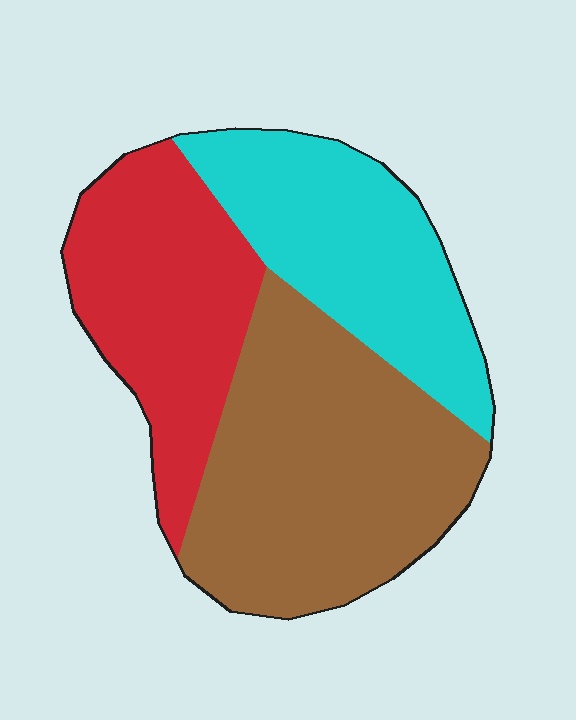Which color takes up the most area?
Brown, at roughly 45%.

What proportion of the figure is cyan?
Cyan takes up about one quarter (1/4) of the figure.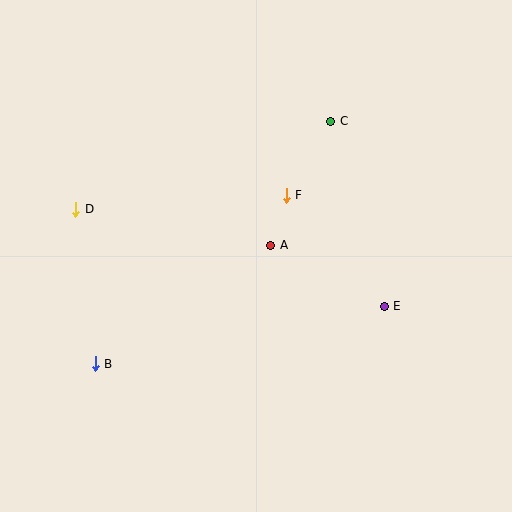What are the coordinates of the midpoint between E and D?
The midpoint between E and D is at (230, 258).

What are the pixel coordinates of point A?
Point A is at (271, 245).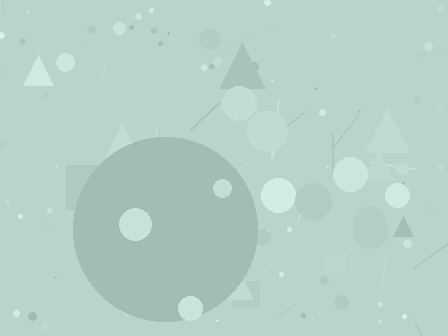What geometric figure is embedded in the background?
A circle is embedded in the background.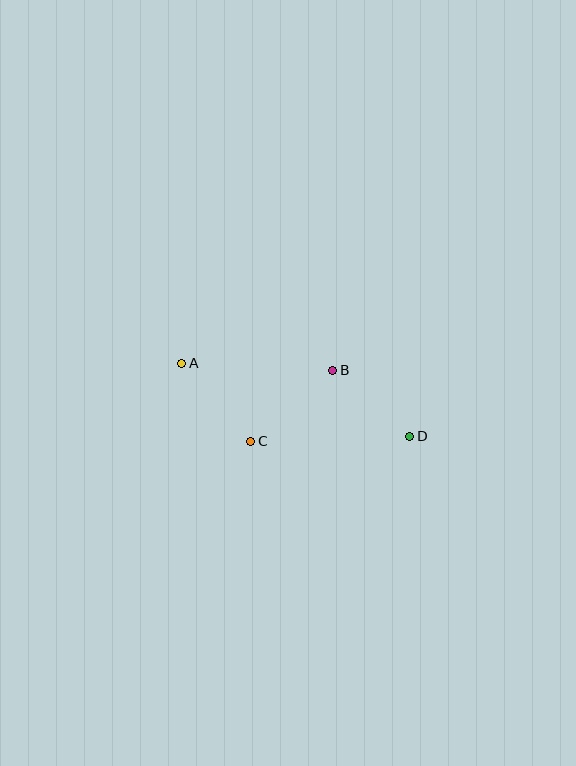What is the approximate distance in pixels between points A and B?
The distance between A and B is approximately 151 pixels.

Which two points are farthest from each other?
Points A and D are farthest from each other.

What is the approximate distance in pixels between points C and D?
The distance between C and D is approximately 159 pixels.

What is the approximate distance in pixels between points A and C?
The distance between A and C is approximately 105 pixels.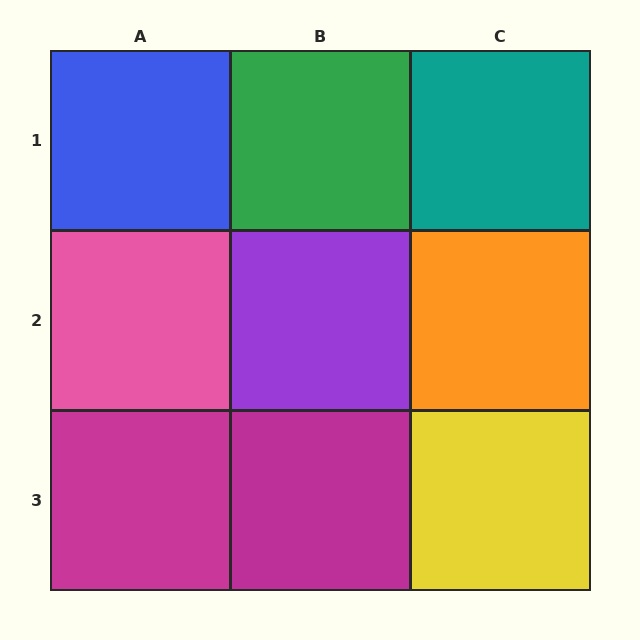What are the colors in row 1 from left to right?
Blue, green, teal.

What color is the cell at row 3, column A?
Magenta.